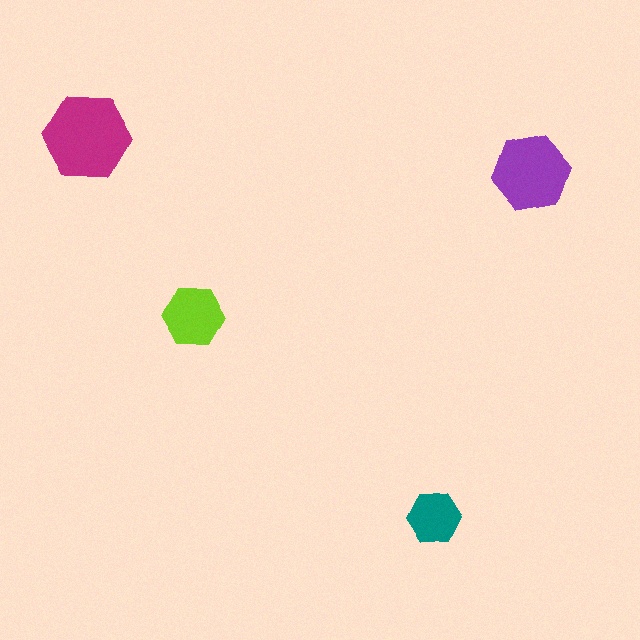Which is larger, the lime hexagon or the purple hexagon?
The purple one.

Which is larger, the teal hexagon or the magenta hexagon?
The magenta one.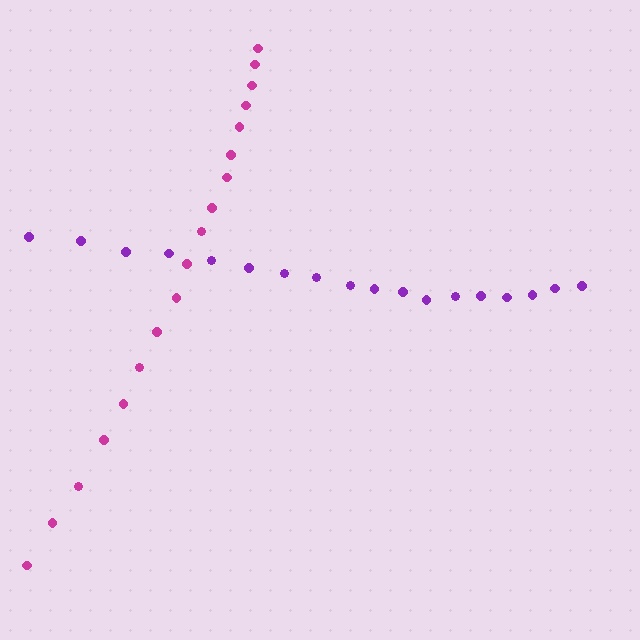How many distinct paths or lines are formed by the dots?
There are 2 distinct paths.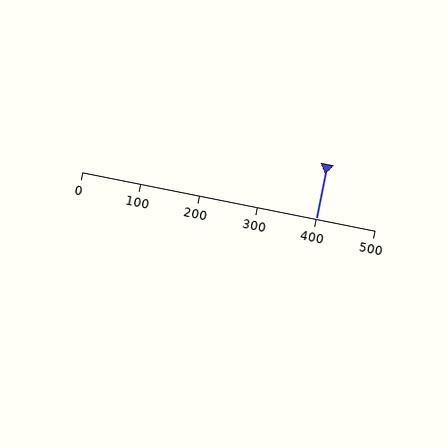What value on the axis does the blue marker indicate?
The marker indicates approximately 400.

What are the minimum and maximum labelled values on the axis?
The axis runs from 0 to 500.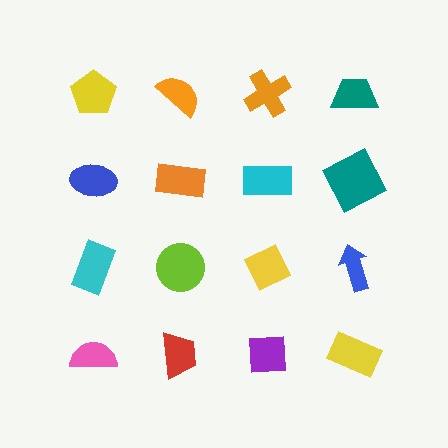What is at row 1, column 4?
A teal trapezoid.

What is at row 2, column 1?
A blue ellipse.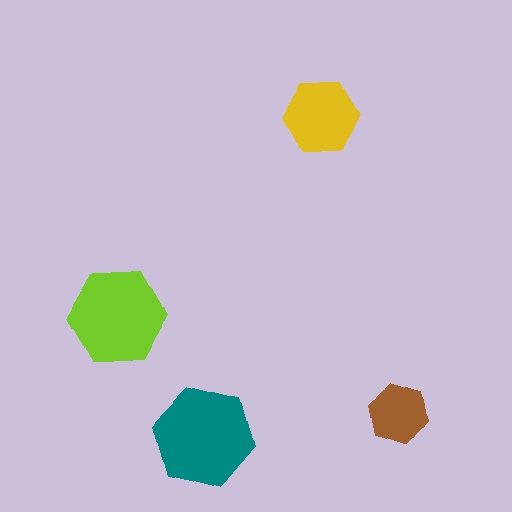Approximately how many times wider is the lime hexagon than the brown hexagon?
About 1.5 times wider.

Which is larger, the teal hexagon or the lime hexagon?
The teal one.